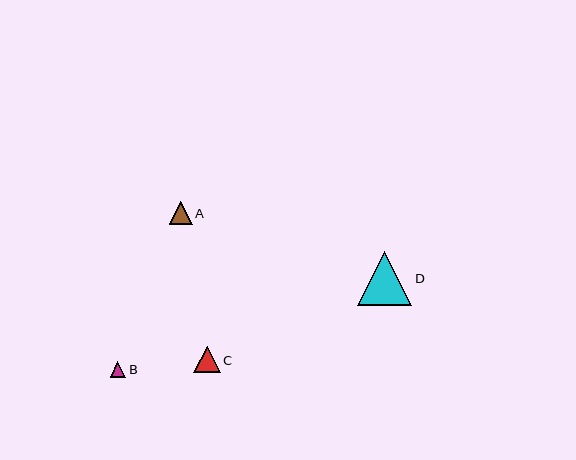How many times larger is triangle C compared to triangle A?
Triangle C is approximately 1.1 times the size of triangle A.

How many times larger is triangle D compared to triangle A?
Triangle D is approximately 2.3 times the size of triangle A.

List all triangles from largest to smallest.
From largest to smallest: D, C, A, B.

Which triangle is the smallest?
Triangle B is the smallest with a size of approximately 15 pixels.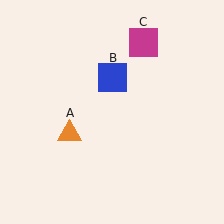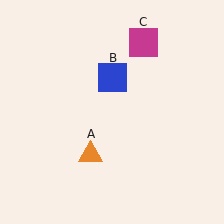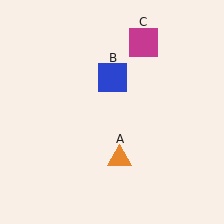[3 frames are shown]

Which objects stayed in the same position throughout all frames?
Blue square (object B) and magenta square (object C) remained stationary.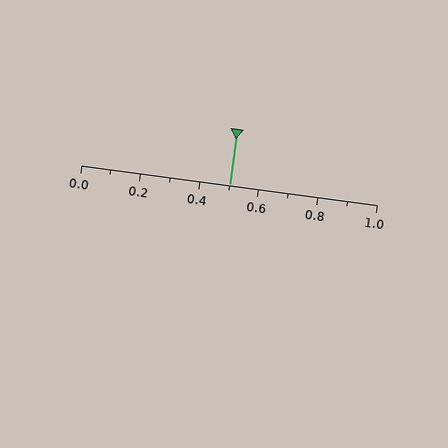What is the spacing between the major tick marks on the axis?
The major ticks are spaced 0.2 apart.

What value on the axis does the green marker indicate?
The marker indicates approximately 0.5.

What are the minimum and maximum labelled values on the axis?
The axis runs from 0.0 to 1.0.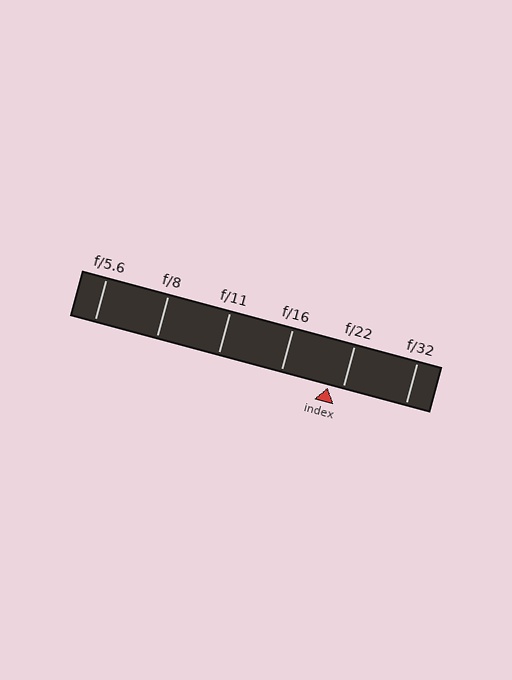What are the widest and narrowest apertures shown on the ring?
The widest aperture shown is f/5.6 and the narrowest is f/32.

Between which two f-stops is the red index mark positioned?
The index mark is between f/16 and f/22.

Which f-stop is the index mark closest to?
The index mark is closest to f/22.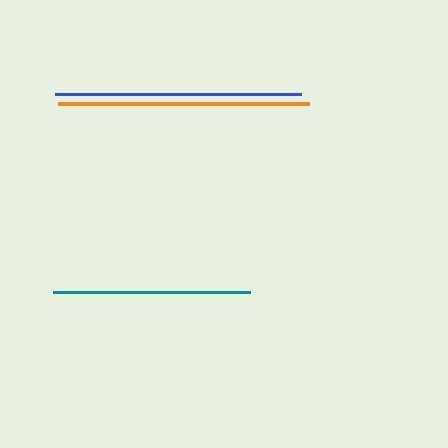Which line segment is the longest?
The orange line is the longest at approximately 251 pixels.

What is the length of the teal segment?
The teal segment is approximately 197 pixels long.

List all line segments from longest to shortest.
From longest to shortest: orange, blue, teal.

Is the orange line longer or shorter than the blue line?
The orange line is longer than the blue line.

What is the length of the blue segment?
The blue segment is approximately 246 pixels long.